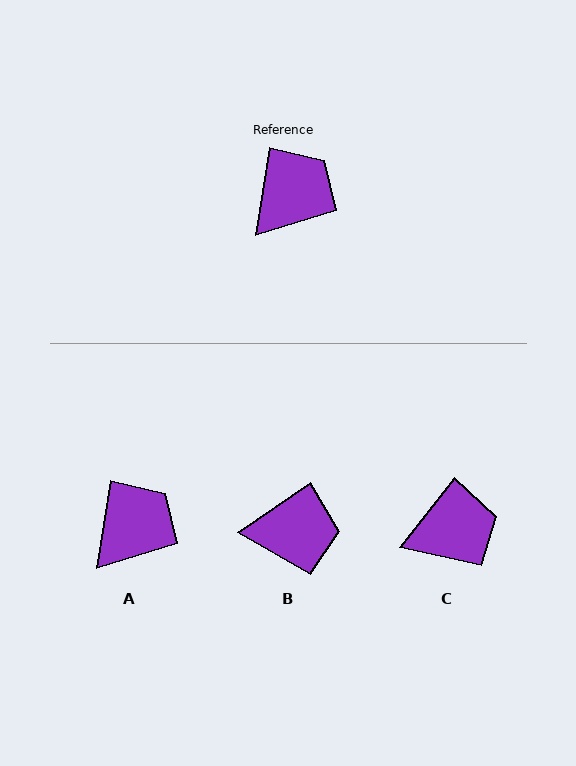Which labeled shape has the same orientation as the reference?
A.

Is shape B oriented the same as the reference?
No, it is off by about 47 degrees.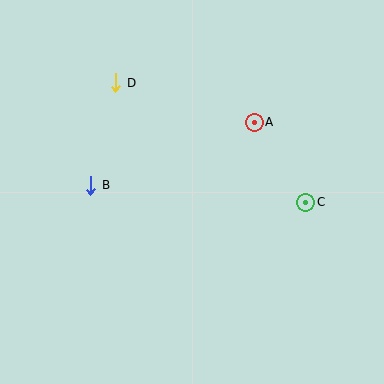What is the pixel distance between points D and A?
The distance between D and A is 144 pixels.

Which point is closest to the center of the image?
Point A at (254, 122) is closest to the center.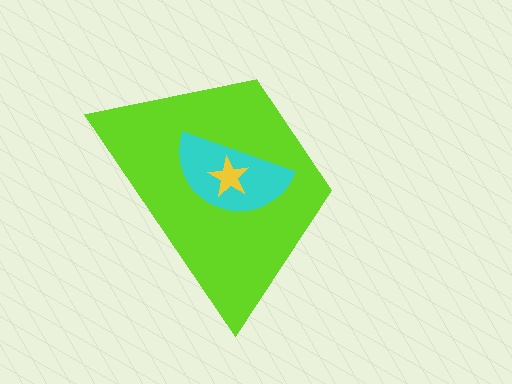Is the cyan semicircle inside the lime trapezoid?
Yes.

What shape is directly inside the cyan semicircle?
The yellow star.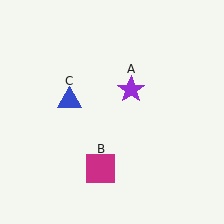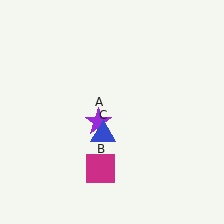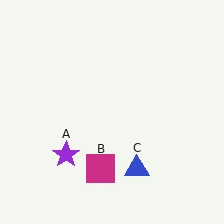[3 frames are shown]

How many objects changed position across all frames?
2 objects changed position: purple star (object A), blue triangle (object C).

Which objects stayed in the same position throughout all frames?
Magenta square (object B) remained stationary.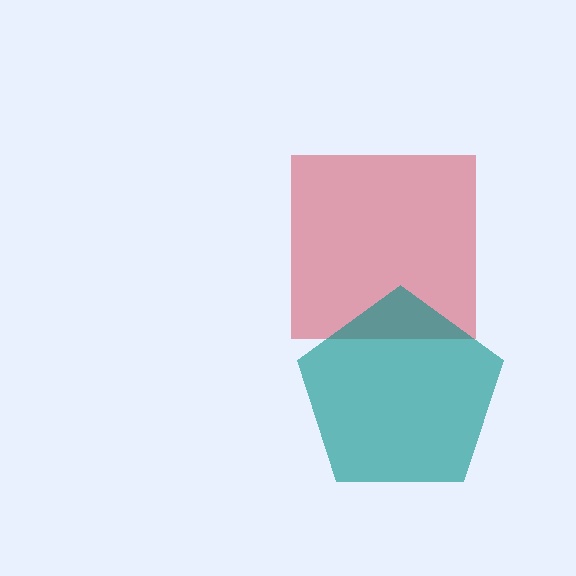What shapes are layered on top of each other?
The layered shapes are: a red square, a teal pentagon.